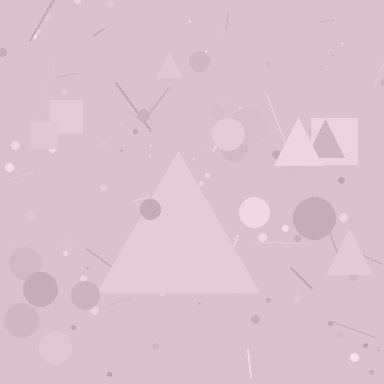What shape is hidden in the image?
A triangle is hidden in the image.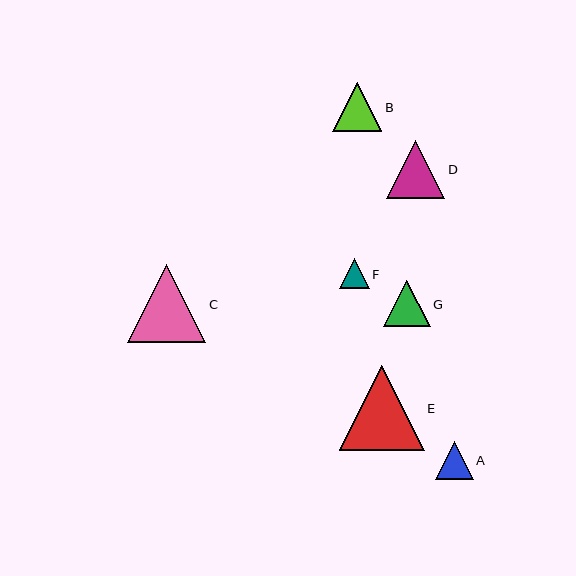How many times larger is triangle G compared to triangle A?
Triangle G is approximately 1.2 times the size of triangle A.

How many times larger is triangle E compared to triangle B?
Triangle E is approximately 1.7 times the size of triangle B.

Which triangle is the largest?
Triangle E is the largest with a size of approximately 85 pixels.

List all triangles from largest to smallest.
From largest to smallest: E, C, D, B, G, A, F.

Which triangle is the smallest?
Triangle F is the smallest with a size of approximately 30 pixels.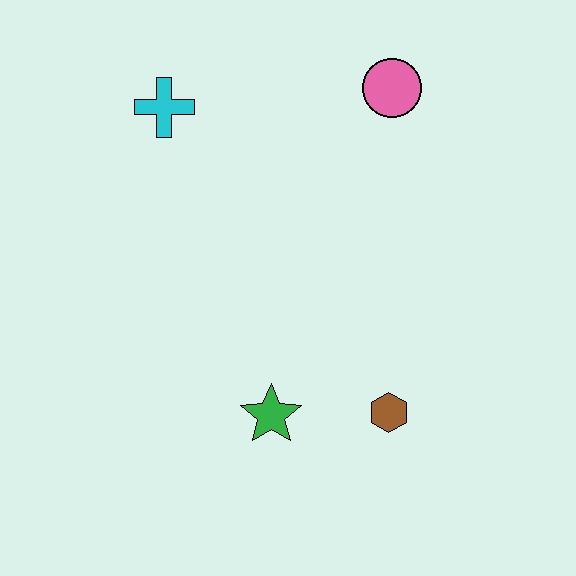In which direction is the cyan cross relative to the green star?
The cyan cross is above the green star.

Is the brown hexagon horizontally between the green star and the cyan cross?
No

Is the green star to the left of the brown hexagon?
Yes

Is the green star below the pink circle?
Yes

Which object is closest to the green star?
The brown hexagon is closest to the green star.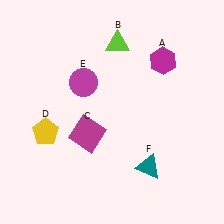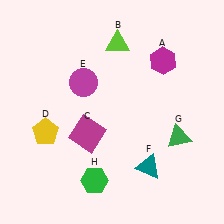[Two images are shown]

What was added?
A green triangle (G), a green hexagon (H) were added in Image 2.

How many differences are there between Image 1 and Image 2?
There are 2 differences between the two images.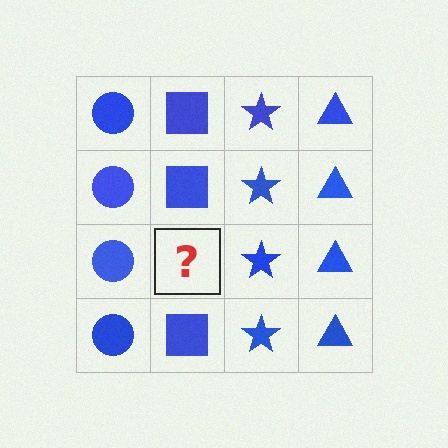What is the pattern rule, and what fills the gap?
The rule is that each column has a consistent shape. The gap should be filled with a blue square.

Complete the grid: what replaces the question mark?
The question mark should be replaced with a blue square.